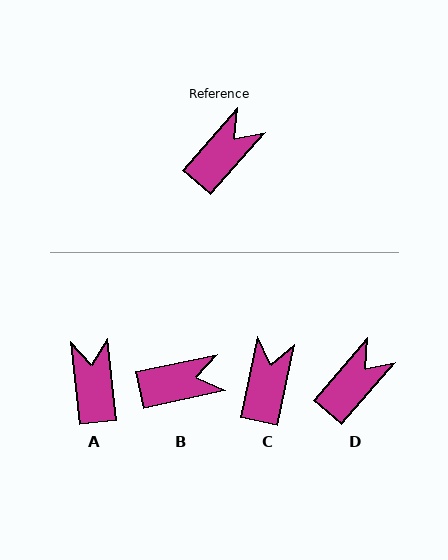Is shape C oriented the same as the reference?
No, it is off by about 29 degrees.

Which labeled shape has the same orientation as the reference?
D.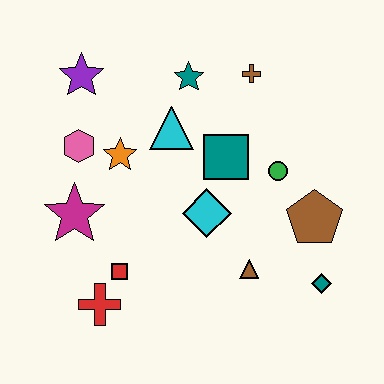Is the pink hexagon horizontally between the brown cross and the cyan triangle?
No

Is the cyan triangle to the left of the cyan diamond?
Yes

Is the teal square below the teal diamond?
No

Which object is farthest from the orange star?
The teal diamond is farthest from the orange star.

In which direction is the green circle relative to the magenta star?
The green circle is to the right of the magenta star.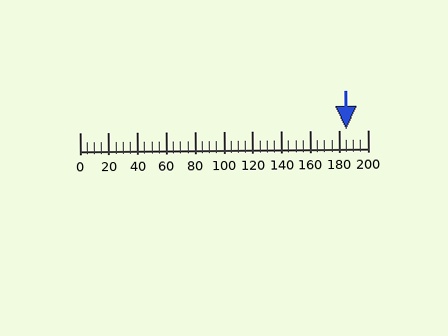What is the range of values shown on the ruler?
The ruler shows values from 0 to 200.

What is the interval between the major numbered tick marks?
The major tick marks are spaced 20 units apart.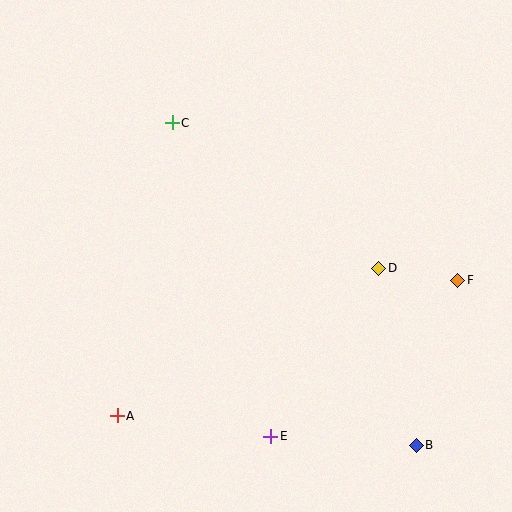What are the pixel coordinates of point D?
Point D is at (378, 268).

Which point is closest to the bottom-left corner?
Point A is closest to the bottom-left corner.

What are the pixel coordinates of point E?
Point E is at (271, 436).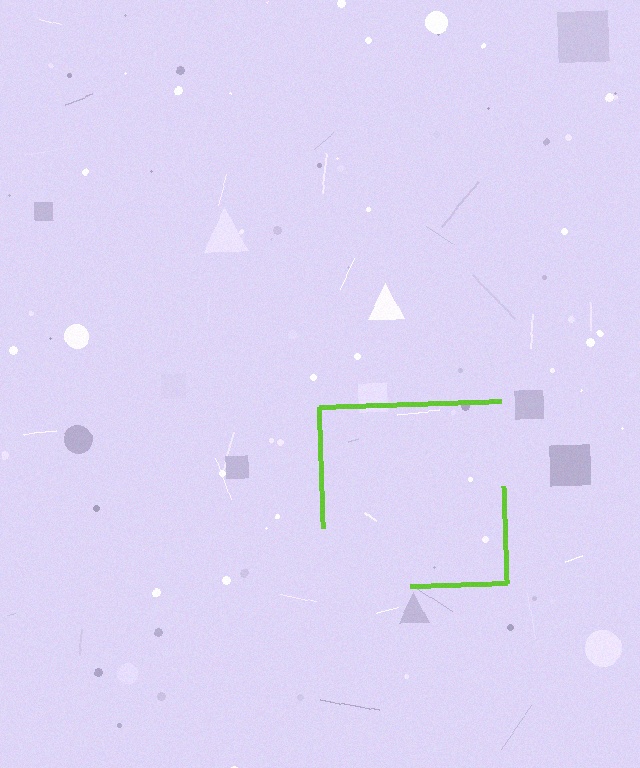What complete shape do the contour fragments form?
The contour fragments form a square.